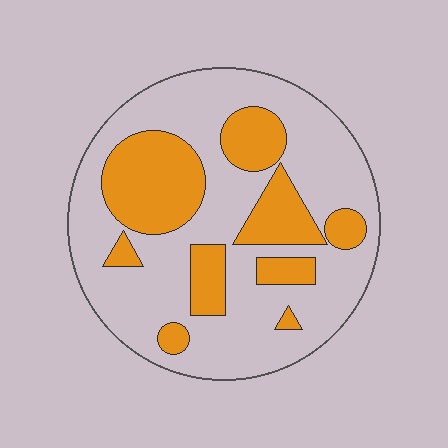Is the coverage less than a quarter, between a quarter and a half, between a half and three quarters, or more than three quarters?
Between a quarter and a half.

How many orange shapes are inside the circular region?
9.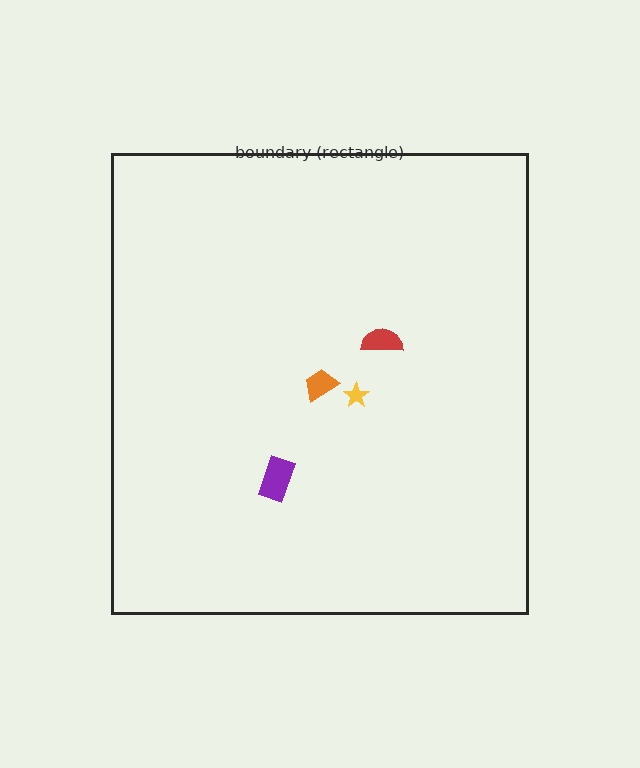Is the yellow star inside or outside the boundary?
Inside.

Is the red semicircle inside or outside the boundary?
Inside.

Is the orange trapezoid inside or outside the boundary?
Inside.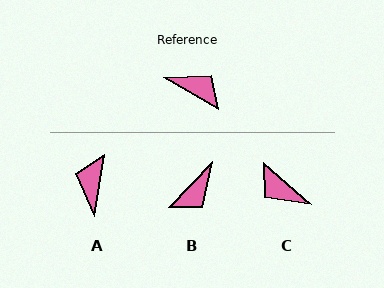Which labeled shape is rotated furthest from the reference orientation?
C, about 169 degrees away.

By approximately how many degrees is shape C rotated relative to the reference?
Approximately 169 degrees counter-clockwise.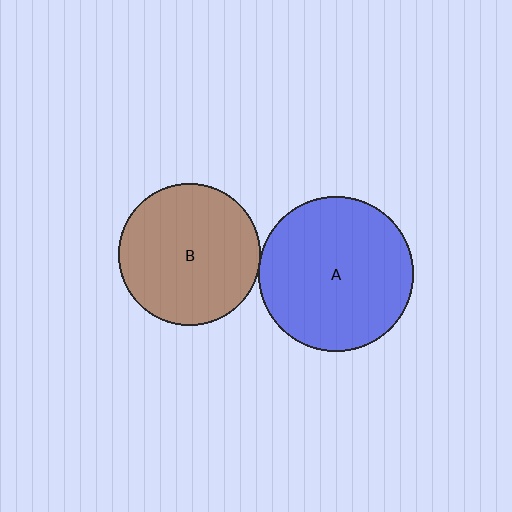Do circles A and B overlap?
Yes.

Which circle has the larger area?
Circle A (blue).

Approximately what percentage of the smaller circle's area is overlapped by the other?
Approximately 5%.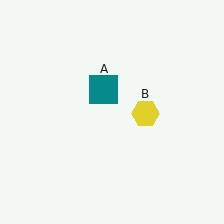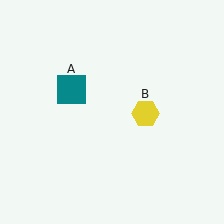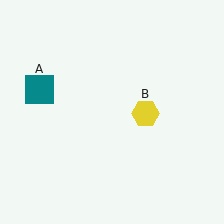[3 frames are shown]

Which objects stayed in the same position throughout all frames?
Yellow hexagon (object B) remained stationary.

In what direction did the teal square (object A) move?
The teal square (object A) moved left.